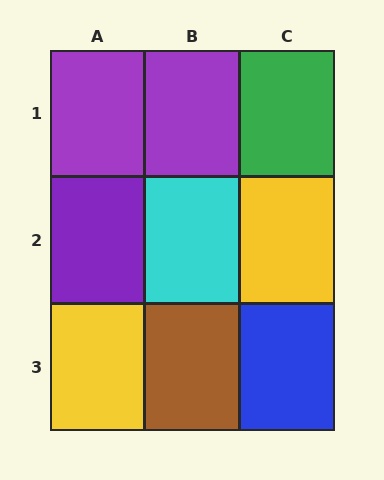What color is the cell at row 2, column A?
Purple.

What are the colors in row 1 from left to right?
Purple, purple, green.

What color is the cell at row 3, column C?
Blue.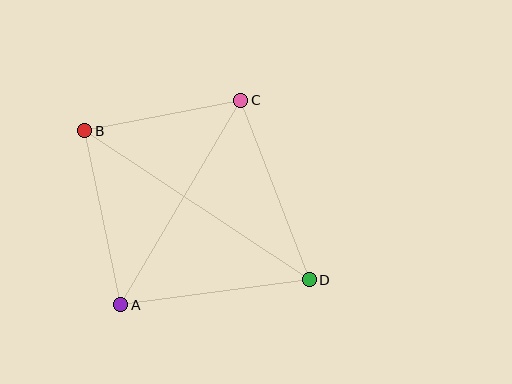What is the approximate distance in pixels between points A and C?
The distance between A and C is approximately 237 pixels.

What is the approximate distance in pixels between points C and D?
The distance between C and D is approximately 192 pixels.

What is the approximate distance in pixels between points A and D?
The distance between A and D is approximately 190 pixels.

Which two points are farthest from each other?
Points B and D are farthest from each other.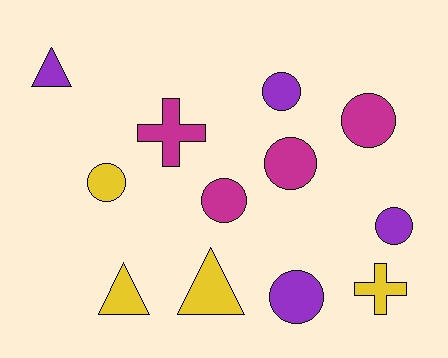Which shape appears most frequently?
Circle, with 7 objects.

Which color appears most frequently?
Magenta, with 4 objects.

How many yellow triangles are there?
There are 2 yellow triangles.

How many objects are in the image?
There are 12 objects.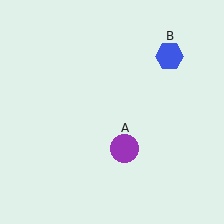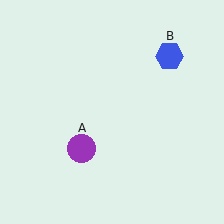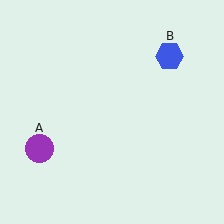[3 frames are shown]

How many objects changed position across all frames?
1 object changed position: purple circle (object A).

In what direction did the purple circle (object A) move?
The purple circle (object A) moved left.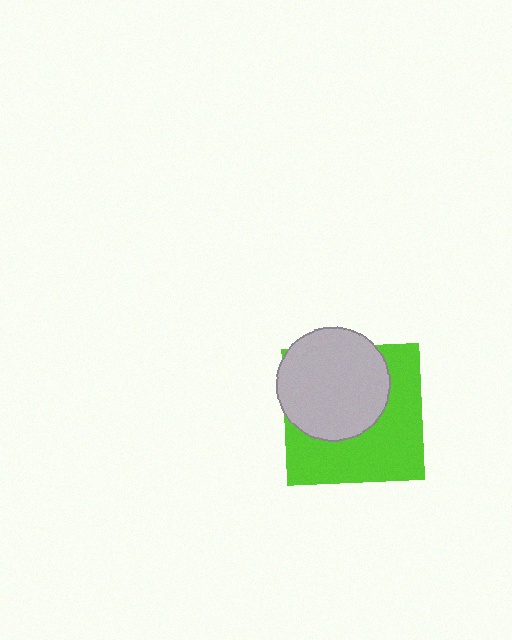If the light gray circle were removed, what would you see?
You would see the complete lime square.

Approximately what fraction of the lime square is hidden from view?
Roughly 47% of the lime square is hidden behind the light gray circle.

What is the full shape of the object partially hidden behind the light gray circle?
The partially hidden object is a lime square.